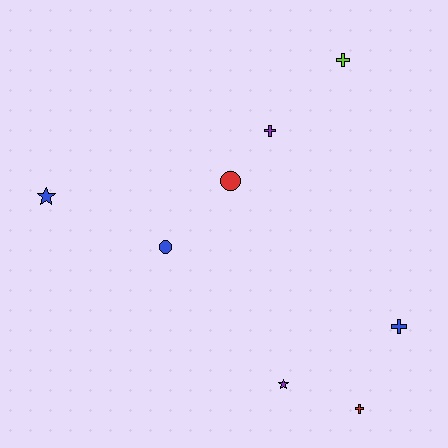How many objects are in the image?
There are 8 objects.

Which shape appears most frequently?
Cross, with 4 objects.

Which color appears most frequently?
Blue, with 3 objects.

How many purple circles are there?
There are no purple circles.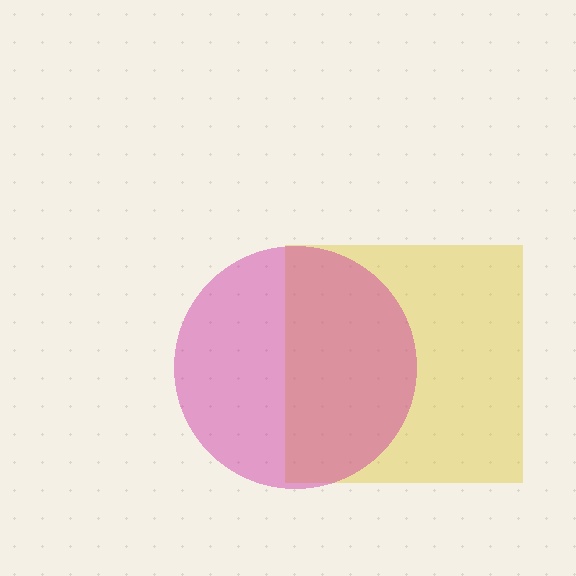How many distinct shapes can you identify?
There are 2 distinct shapes: a yellow square, a magenta circle.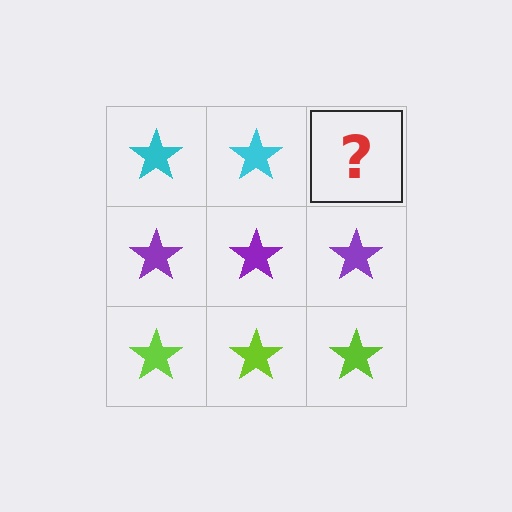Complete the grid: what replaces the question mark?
The question mark should be replaced with a cyan star.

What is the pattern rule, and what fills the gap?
The rule is that each row has a consistent color. The gap should be filled with a cyan star.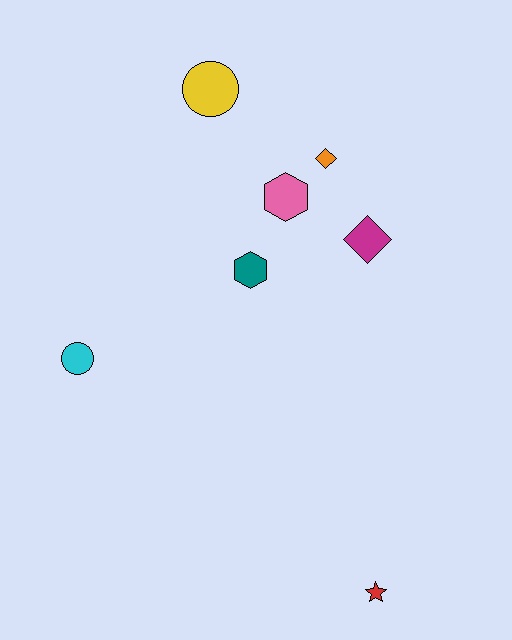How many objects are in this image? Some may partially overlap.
There are 7 objects.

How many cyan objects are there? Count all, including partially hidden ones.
There is 1 cyan object.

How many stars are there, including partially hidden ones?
There is 1 star.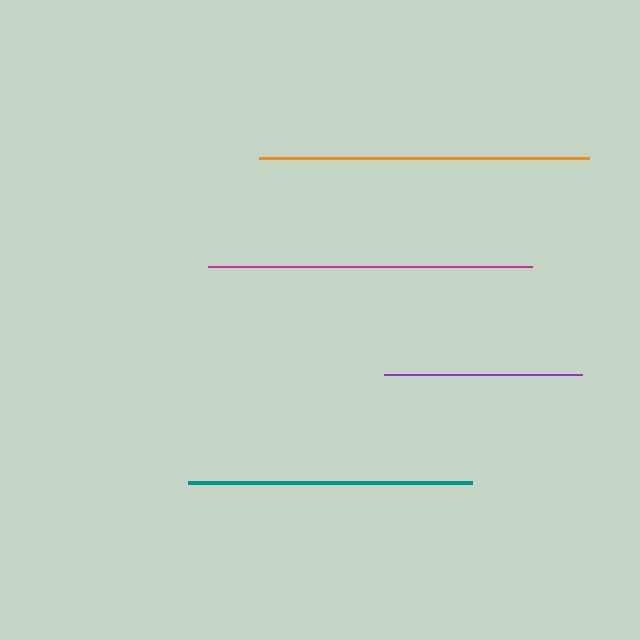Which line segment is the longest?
The orange line is the longest at approximately 329 pixels.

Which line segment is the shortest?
The purple line is the shortest at approximately 198 pixels.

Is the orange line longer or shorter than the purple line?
The orange line is longer than the purple line.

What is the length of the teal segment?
The teal segment is approximately 284 pixels long.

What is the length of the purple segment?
The purple segment is approximately 198 pixels long.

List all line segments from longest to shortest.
From longest to shortest: orange, magenta, teal, purple.